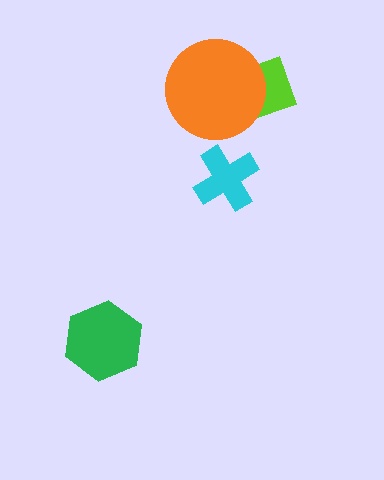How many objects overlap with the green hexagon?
0 objects overlap with the green hexagon.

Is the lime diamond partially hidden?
Yes, it is partially covered by another shape.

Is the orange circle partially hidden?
No, no other shape covers it.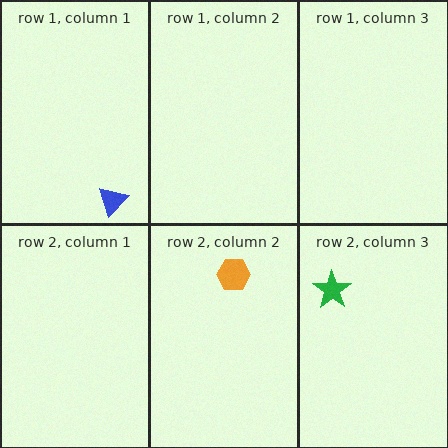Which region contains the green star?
The row 2, column 3 region.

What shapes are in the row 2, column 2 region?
The orange hexagon.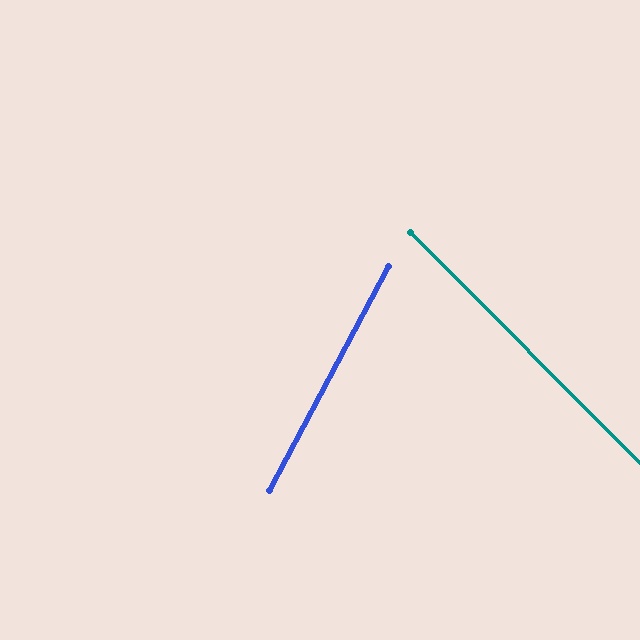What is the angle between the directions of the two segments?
Approximately 73 degrees.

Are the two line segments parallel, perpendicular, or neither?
Neither parallel nor perpendicular — they differ by about 73°.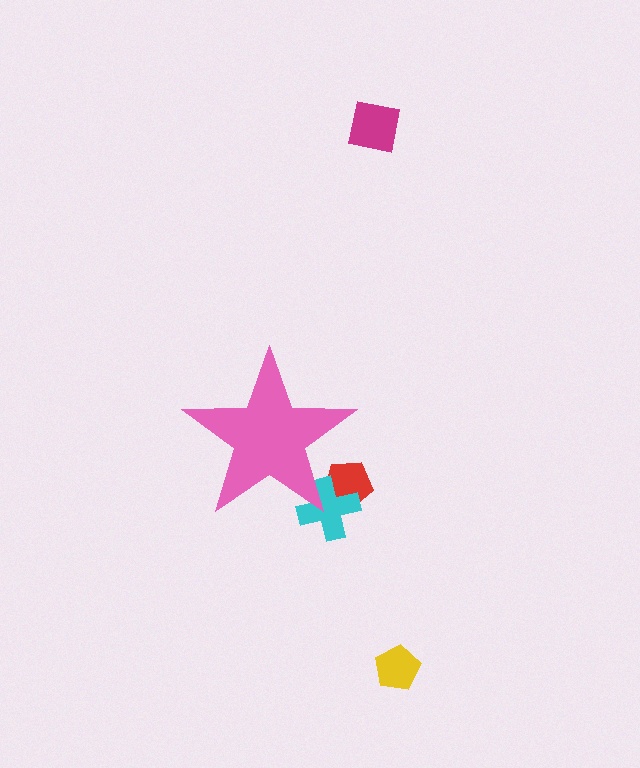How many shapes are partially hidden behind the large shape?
2 shapes are partially hidden.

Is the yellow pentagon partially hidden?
No, the yellow pentagon is fully visible.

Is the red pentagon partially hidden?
Yes, the red pentagon is partially hidden behind the pink star.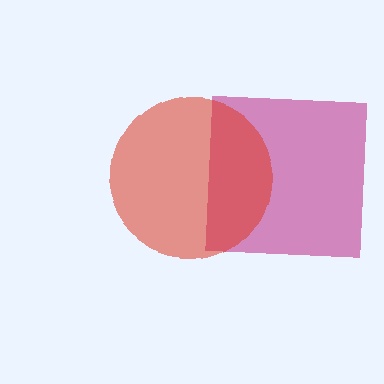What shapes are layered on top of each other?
The layered shapes are: a magenta square, a red circle.